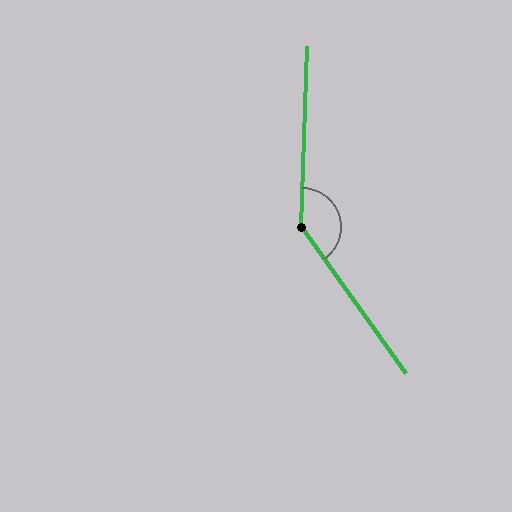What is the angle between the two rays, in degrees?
Approximately 143 degrees.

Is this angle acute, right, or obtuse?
It is obtuse.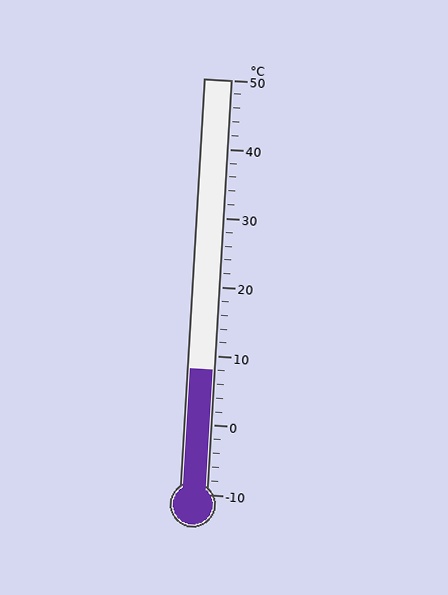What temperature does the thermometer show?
The thermometer shows approximately 8°C.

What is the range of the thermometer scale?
The thermometer scale ranges from -10°C to 50°C.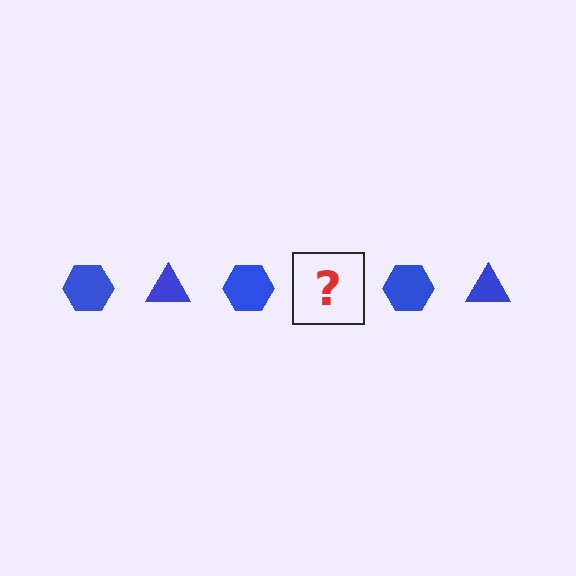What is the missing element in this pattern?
The missing element is a blue triangle.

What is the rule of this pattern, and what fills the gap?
The rule is that the pattern cycles through hexagon, triangle shapes in blue. The gap should be filled with a blue triangle.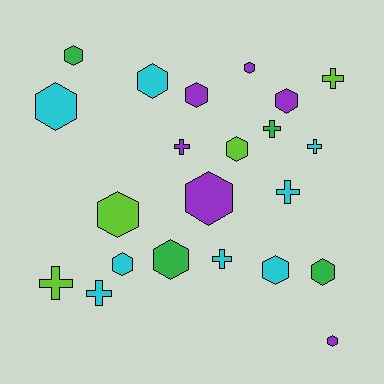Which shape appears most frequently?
Hexagon, with 14 objects.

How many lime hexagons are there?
There are 2 lime hexagons.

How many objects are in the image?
There are 22 objects.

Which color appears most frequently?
Cyan, with 8 objects.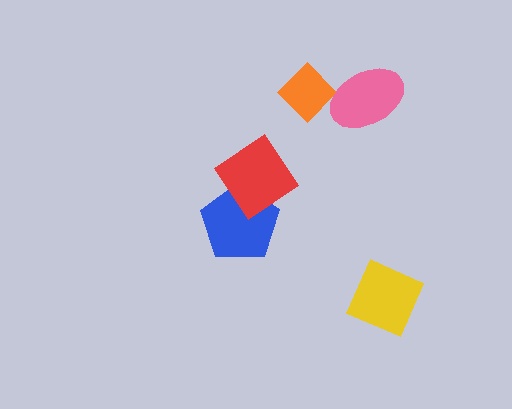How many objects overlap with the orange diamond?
1 object overlaps with the orange diamond.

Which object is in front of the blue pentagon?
The red diamond is in front of the blue pentagon.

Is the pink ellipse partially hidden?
No, no other shape covers it.